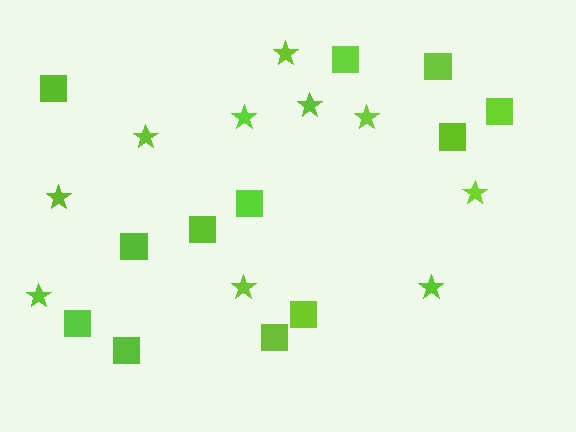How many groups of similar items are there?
There are 2 groups: one group of stars (10) and one group of squares (12).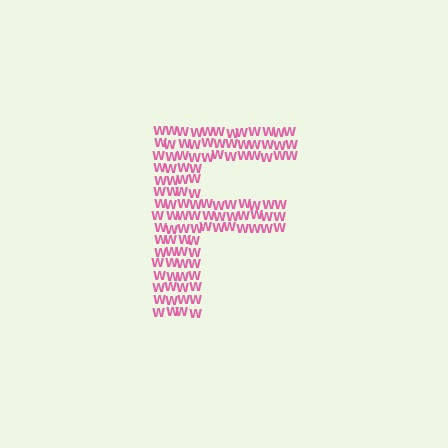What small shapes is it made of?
It is made of small letter W's.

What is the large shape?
The large shape is the letter F.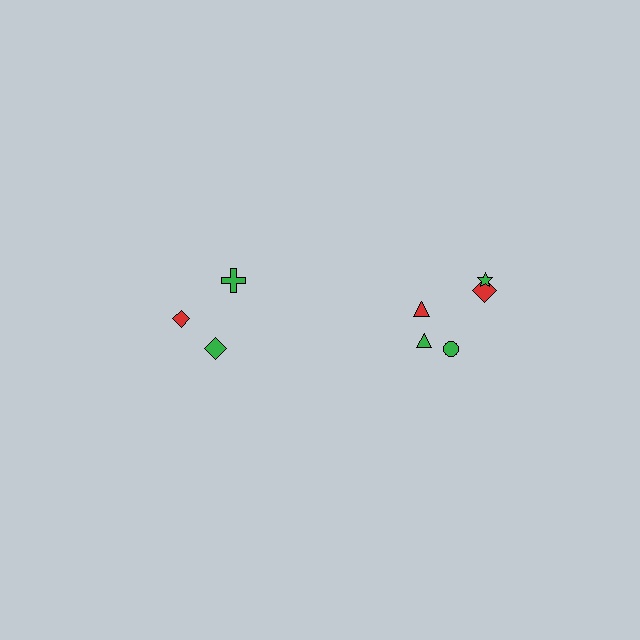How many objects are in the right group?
There are 5 objects.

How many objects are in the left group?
There are 3 objects.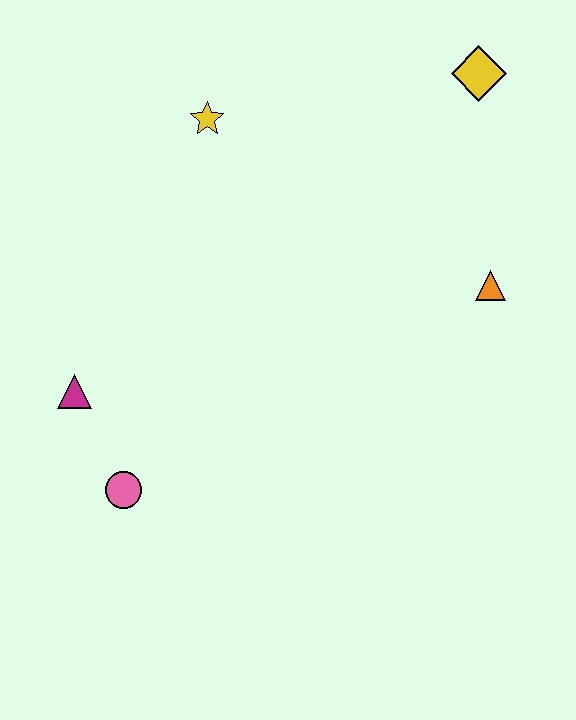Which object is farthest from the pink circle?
The yellow diamond is farthest from the pink circle.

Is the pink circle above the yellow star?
No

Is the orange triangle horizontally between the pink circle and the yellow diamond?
No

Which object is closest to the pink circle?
The magenta triangle is closest to the pink circle.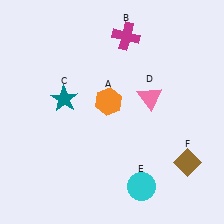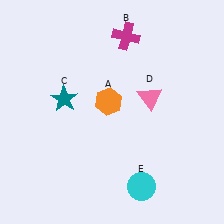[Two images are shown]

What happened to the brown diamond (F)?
The brown diamond (F) was removed in Image 2. It was in the bottom-right area of Image 1.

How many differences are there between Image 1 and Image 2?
There is 1 difference between the two images.